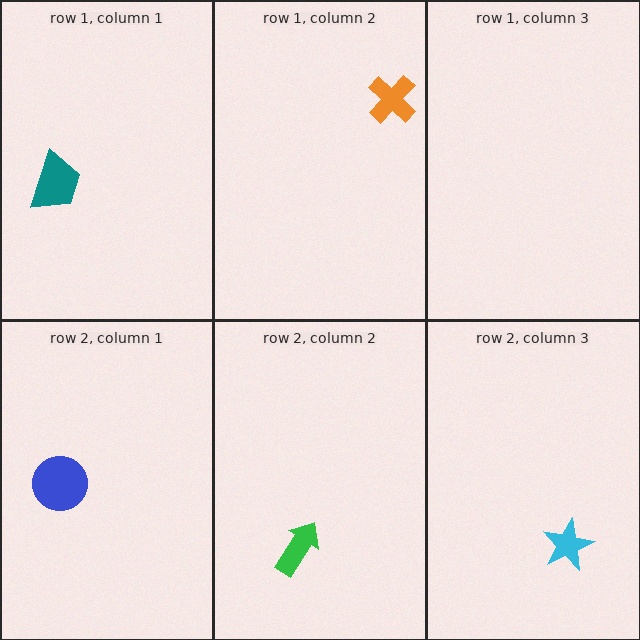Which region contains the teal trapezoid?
The row 1, column 1 region.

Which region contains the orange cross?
The row 1, column 2 region.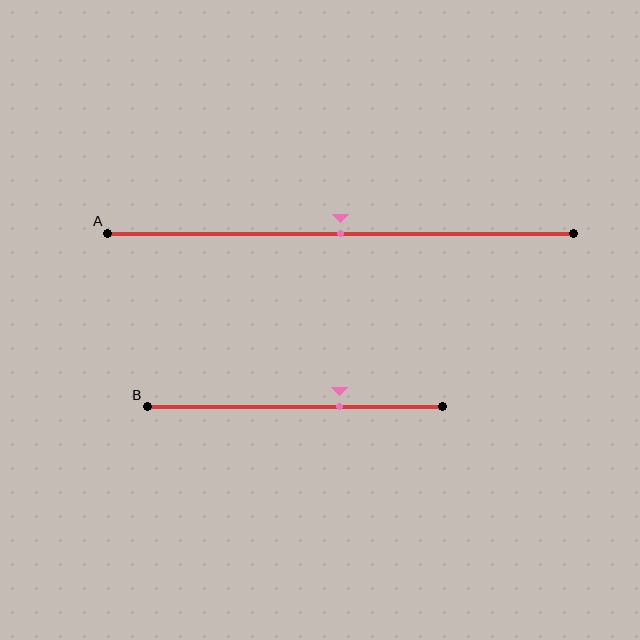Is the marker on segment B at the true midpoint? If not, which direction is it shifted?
No, the marker on segment B is shifted to the right by about 15% of the segment length.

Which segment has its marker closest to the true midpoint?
Segment A has its marker closest to the true midpoint.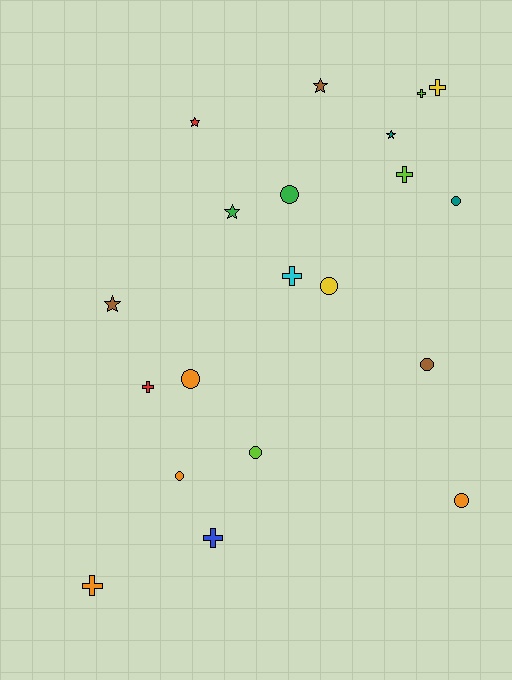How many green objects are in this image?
There are 2 green objects.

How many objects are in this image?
There are 20 objects.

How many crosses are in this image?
There are 7 crosses.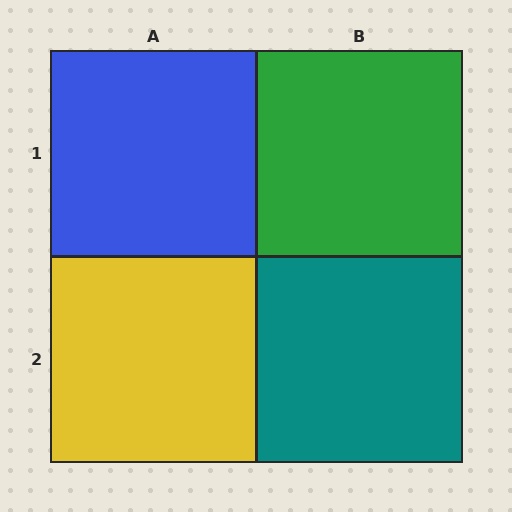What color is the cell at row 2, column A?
Yellow.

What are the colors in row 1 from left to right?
Blue, green.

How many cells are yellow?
1 cell is yellow.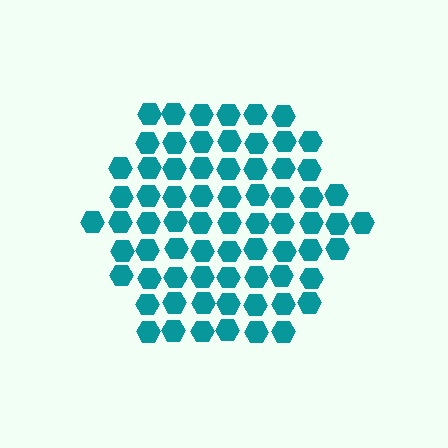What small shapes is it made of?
It is made of small hexagons.